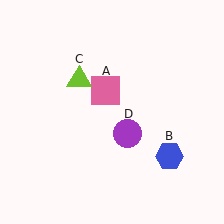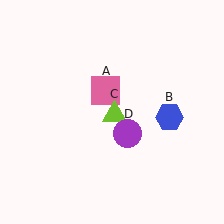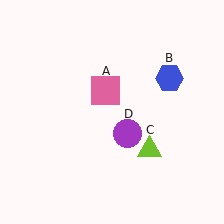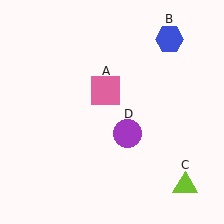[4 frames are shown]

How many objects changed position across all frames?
2 objects changed position: blue hexagon (object B), lime triangle (object C).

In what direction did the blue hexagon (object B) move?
The blue hexagon (object B) moved up.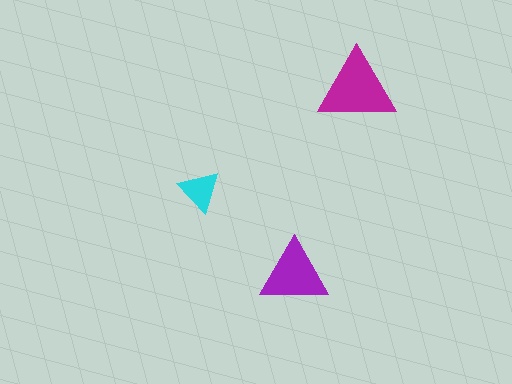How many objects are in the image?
There are 3 objects in the image.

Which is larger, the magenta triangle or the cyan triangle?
The magenta one.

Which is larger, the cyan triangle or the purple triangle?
The purple one.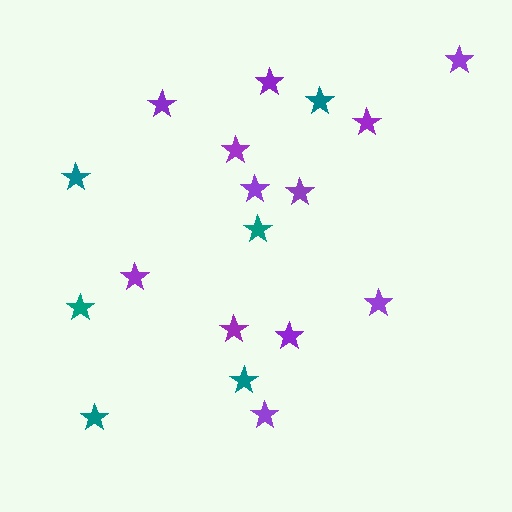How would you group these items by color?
There are 2 groups: one group of purple stars (12) and one group of teal stars (6).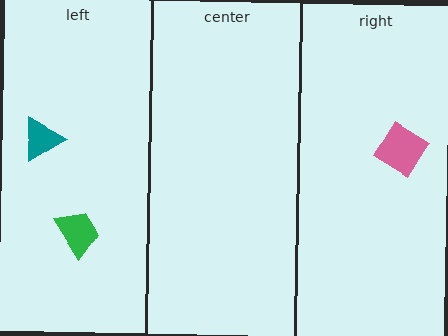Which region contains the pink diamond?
The right region.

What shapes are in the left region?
The green trapezoid, the teal triangle.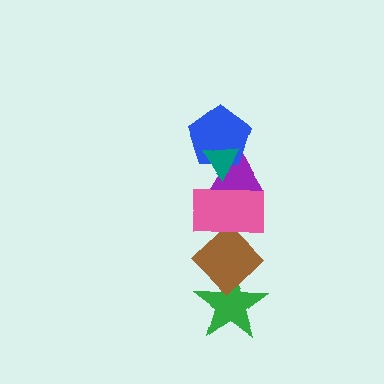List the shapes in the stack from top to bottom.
From top to bottom: the teal triangle, the blue pentagon, the purple triangle, the pink rectangle, the brown diamond, the green star.